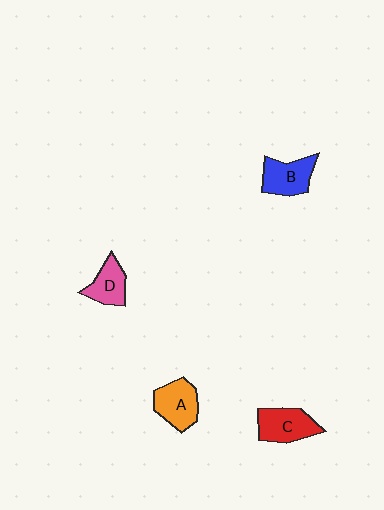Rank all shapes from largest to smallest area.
From largest to smallest: C (red), A (orange), B (blue), D (pink).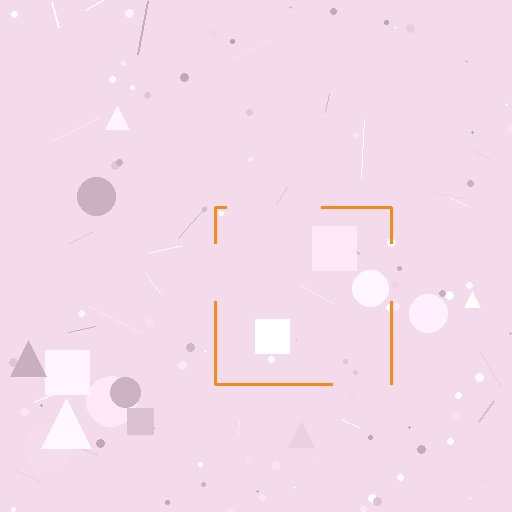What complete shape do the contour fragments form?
The contour fragments form a square.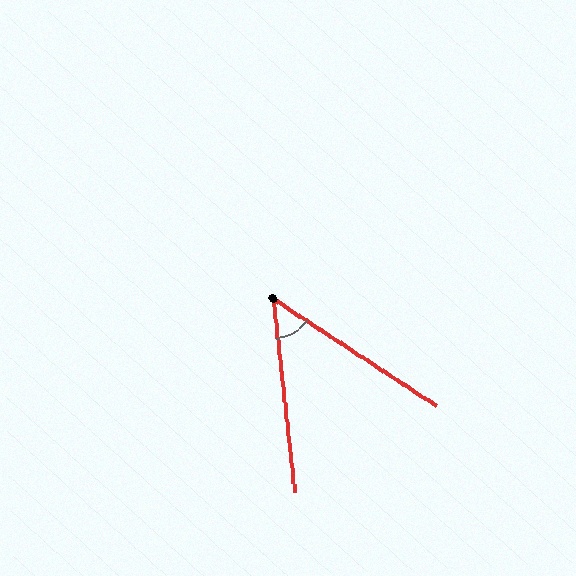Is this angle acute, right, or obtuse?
It is acute.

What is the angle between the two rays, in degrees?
Approximately 50 degrees.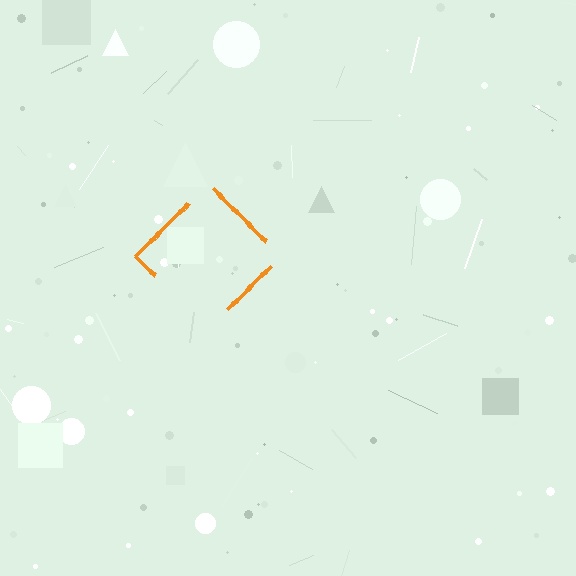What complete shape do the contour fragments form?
The contour fragments form a diamond.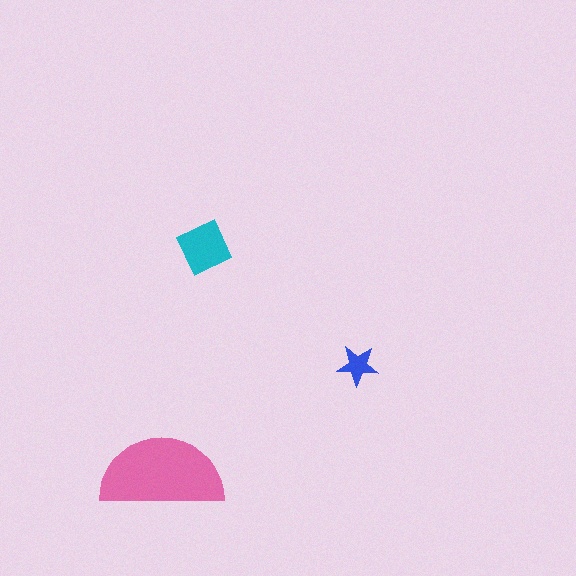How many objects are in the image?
There are 3 objects in the image.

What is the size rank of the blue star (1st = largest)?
3rd.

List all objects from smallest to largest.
The blue star, the cyan square, the pink semicircle.